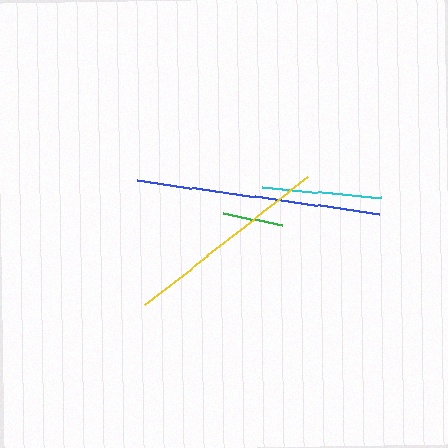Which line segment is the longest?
The blue line is the longest at approximately 244 pixels.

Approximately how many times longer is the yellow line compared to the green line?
The yellow line is approximately 3.4 times the length of the green line.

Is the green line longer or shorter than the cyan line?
The cyan line is longer than the green line.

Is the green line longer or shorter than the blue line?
The blue line is longer than the green line.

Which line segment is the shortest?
The green line is the shortest at approximately 61 pixels.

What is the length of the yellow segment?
The yellow segment is approximately 207 pixels long.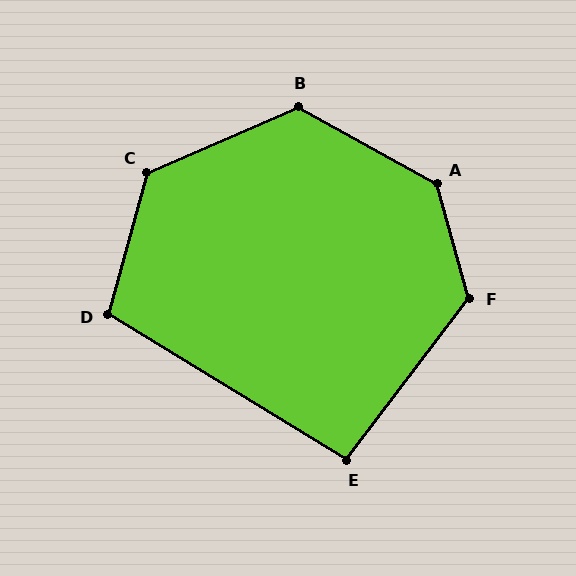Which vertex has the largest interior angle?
A, at approximately 135 degrees.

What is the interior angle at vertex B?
Approximately 127 degrees (obtuse).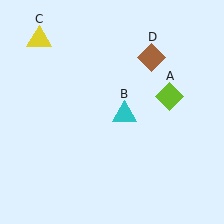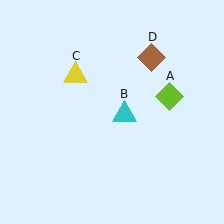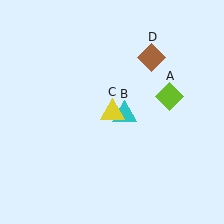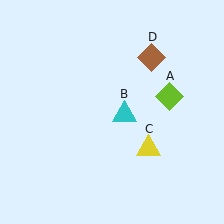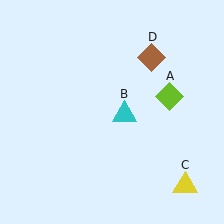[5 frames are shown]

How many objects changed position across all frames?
1 object changed position: yellow triangle (object C).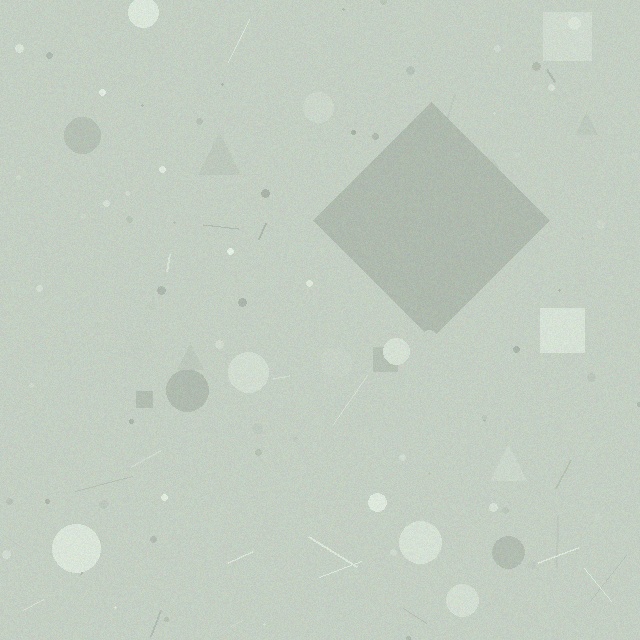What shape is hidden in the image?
A diamond is hidden in the image.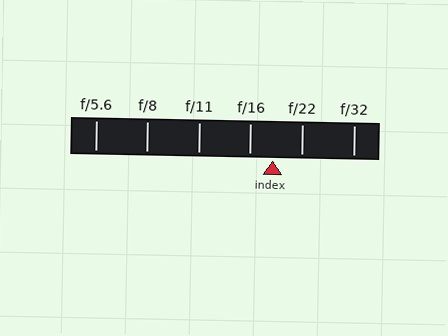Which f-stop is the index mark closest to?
The index mark is closest to f/16.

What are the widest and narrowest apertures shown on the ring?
The widest aperture shown is f/5.6 and the narrowest is f/32.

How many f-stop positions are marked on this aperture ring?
There are 6 f-stop positions marked.